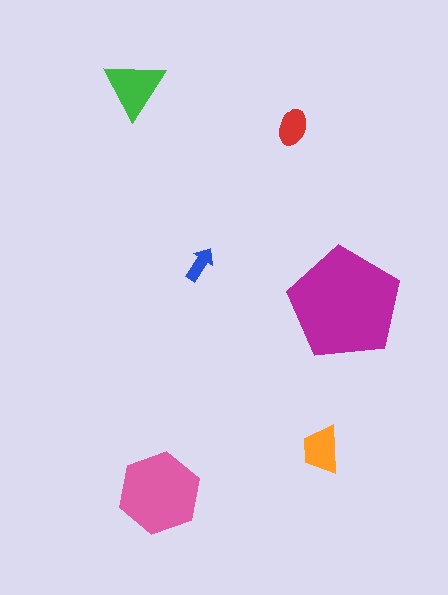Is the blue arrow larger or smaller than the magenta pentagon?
Smaller.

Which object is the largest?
The magenta pentagon.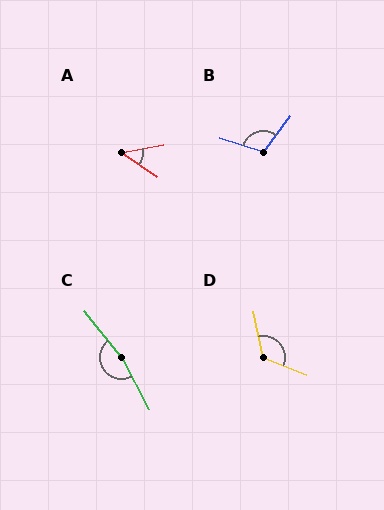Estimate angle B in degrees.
Approximately 110 degrees.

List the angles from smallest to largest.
A (44°), B (110°), D (124°), C (170°).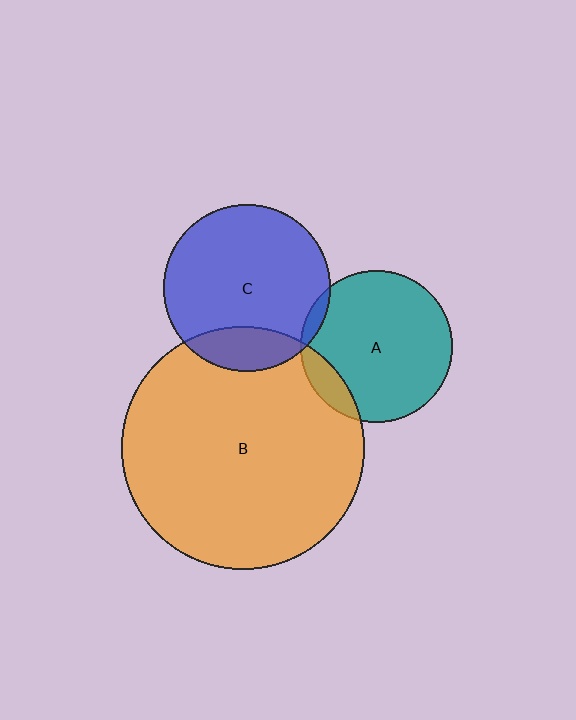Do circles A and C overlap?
Yes.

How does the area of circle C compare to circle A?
Approximately 1.2 times.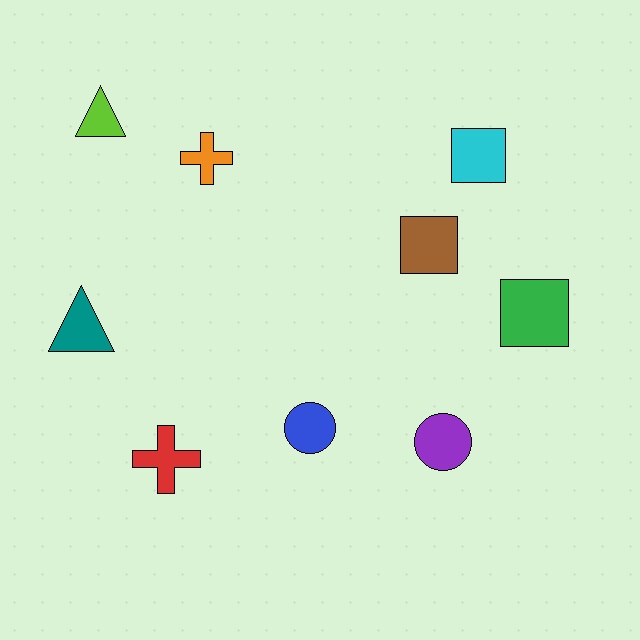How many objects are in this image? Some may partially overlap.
There are 9 objects.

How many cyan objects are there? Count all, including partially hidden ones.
There is 1 cyan object.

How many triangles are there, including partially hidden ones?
There are 2 triangles.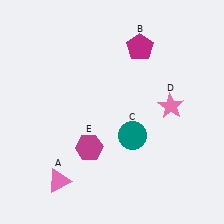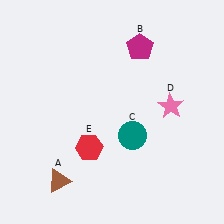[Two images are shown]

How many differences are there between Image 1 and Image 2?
There are 2 differences between the two images.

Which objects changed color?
A changed from pink to brown. E changed from magenta to red.